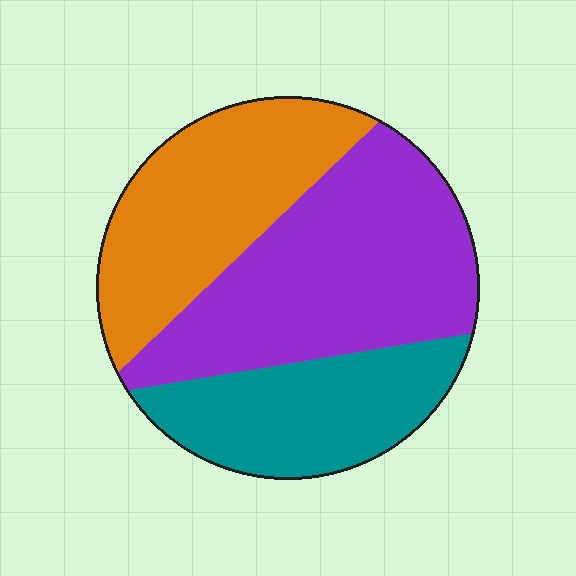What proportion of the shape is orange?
Orange takes up about one third (1/3) of the shape.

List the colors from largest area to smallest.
From largest to smallest: purple, orange, teal.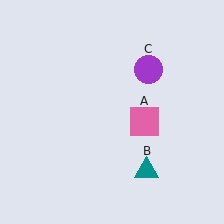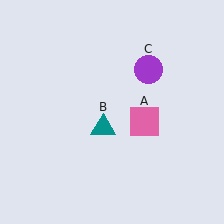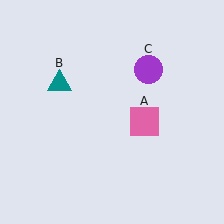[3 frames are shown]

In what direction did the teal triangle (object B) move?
The teal triangle (object B) moved up and to the left.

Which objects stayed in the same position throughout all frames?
Pink square (object A) and purple circle (object C) remained stationary.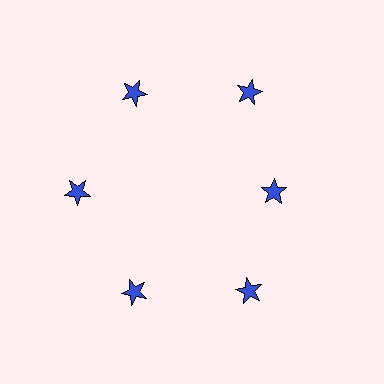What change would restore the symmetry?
The symmetry would be restored by moving it outward, back onto the ring so that all 6 stars sit at equal angles and equal distance from the center.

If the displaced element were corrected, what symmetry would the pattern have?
It would have 6-fold rotational symmetry — the pattern would map onto itself every 60 degrees.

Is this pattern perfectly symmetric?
No. The 6 blue stars are arranged in a ring, but one element near the 3 o'clock position is pulled inward toward the center, breaking the 6-fold rotational symmetry.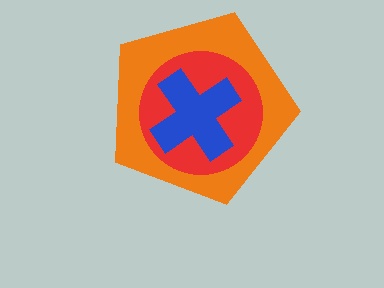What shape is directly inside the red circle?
The blue cross.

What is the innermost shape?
The blue cross.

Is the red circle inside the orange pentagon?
Yes.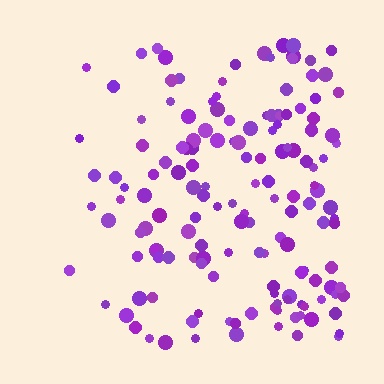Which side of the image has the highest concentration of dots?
The right.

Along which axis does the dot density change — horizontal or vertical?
Horizontal.